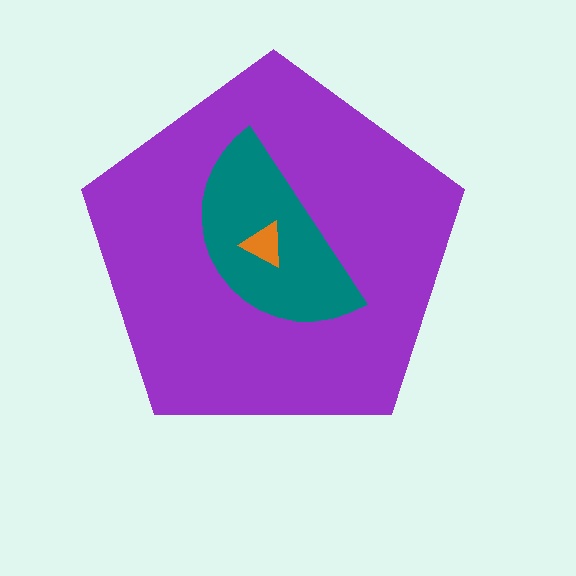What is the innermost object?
The orange triangle.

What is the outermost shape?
The purple pentagon.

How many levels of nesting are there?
3.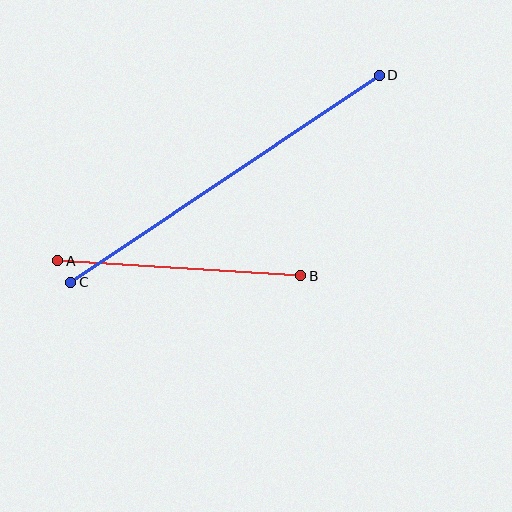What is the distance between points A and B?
The distance is approximately 244 pixels.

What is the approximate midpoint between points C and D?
The midpoint is at approximately (225, 179) pixels.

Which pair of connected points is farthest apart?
Points C and D are farthest apart.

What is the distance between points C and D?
The distance is approximately 371 pixels.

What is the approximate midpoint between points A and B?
The midpoint is at approximately (179, 268) pixels.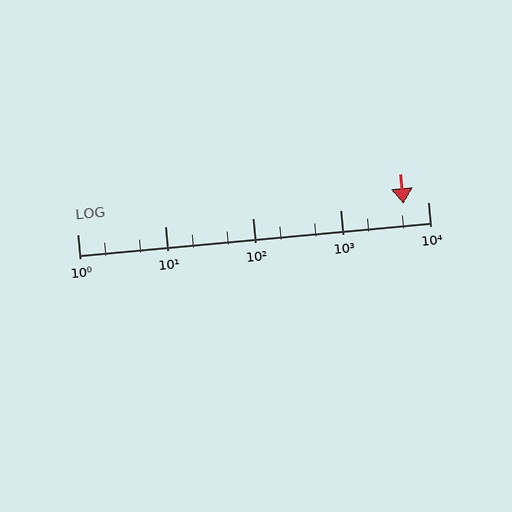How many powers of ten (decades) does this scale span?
The scale spans 4 decades, from 1 to 10000.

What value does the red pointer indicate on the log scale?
The pointer indicates approximately 5200.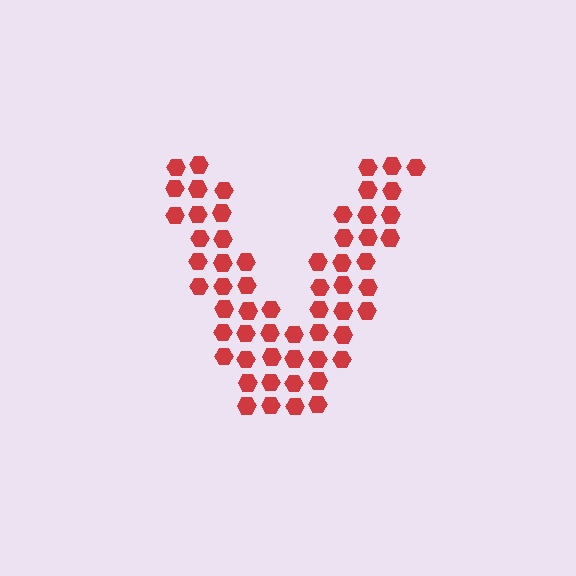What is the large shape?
The large shape is the letter V.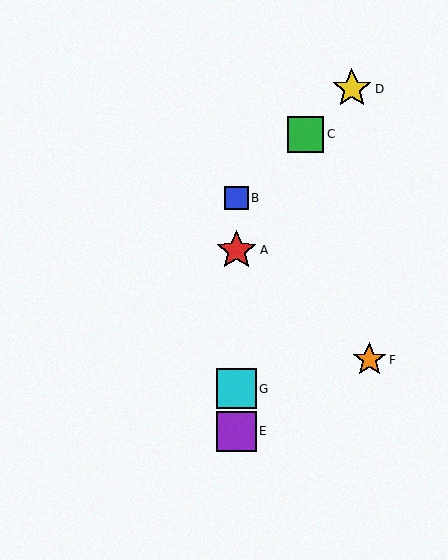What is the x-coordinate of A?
Object A is at x≈236.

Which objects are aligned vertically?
Objects A, B, E, G are aligned vertically.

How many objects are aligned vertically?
4 objects (A, B, E, G) are aligned vertically.